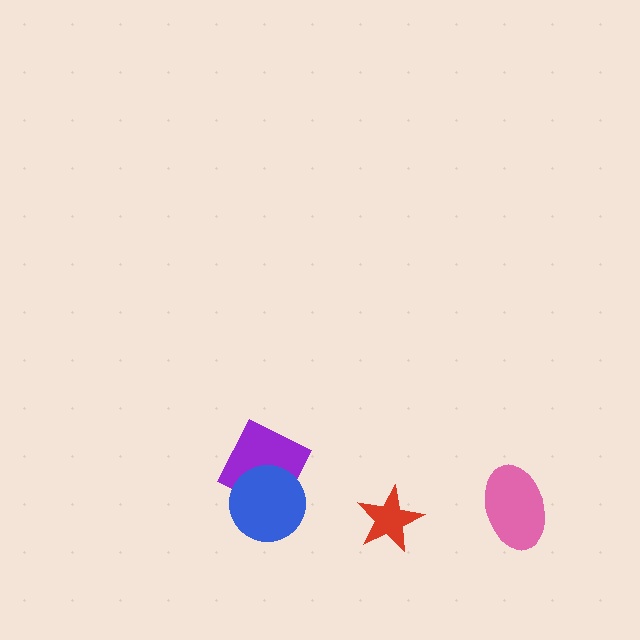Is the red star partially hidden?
No, no other shape covers it.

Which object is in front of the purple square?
The blue circle is in front of the purple square.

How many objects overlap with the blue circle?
1 object overlaps with the blue circle.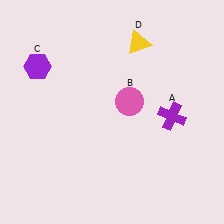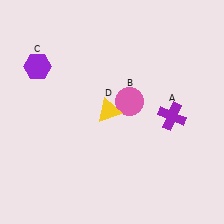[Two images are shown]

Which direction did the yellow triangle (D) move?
The yellow triangle (D) moved down.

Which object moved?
The yellow triangle (D) moved down.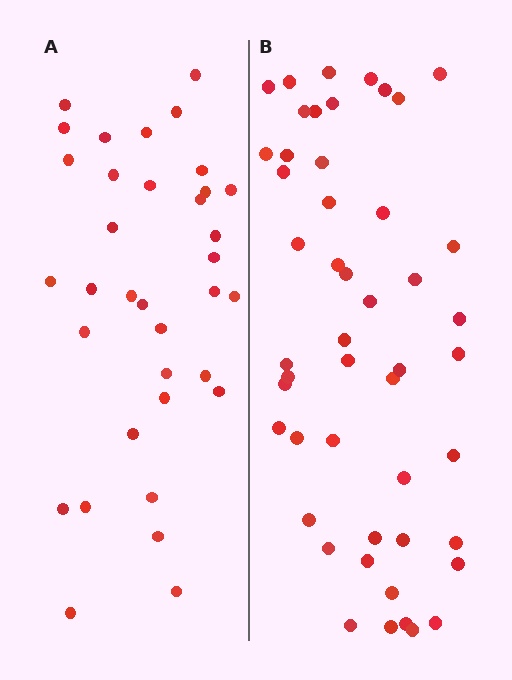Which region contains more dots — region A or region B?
Region B (the right region) has more dots.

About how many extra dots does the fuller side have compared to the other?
Region B has approximately 15 more dots than region A.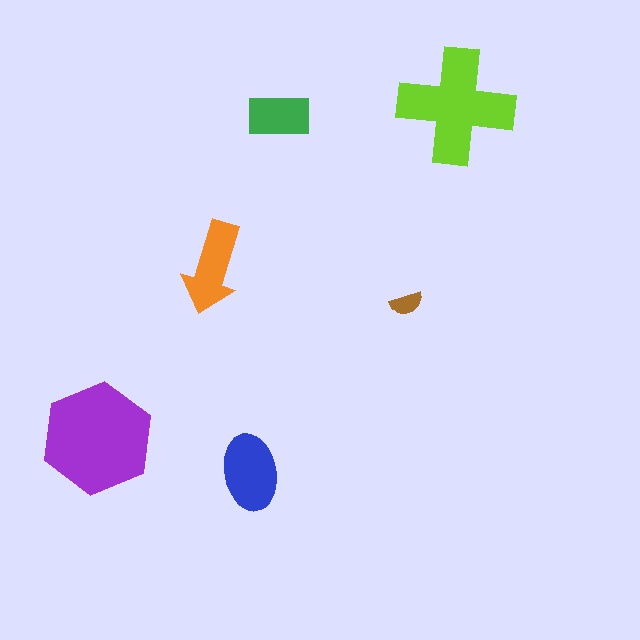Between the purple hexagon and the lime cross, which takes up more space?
The purple hexagon.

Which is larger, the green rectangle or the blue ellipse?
The blue ellipse.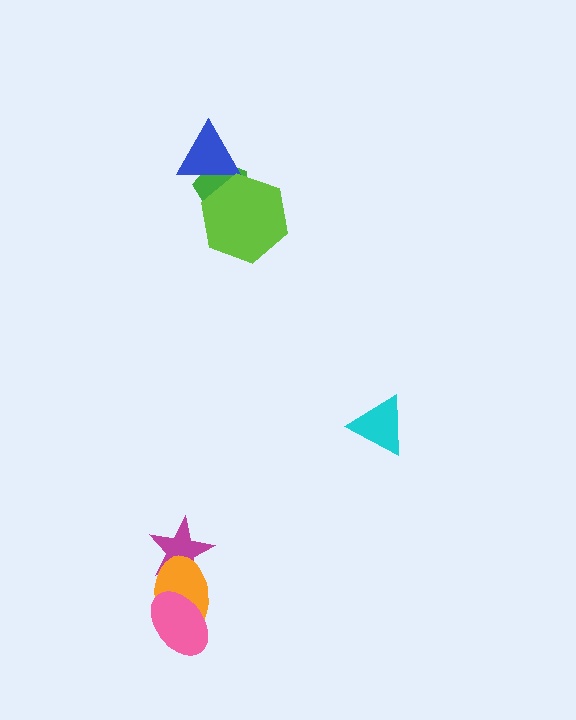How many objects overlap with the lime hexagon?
2 objects overlap with the lime hexagon.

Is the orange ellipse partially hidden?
Yes, it is partially covered by another shape.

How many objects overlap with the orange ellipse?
2 objects overlap with the orange ellipse.